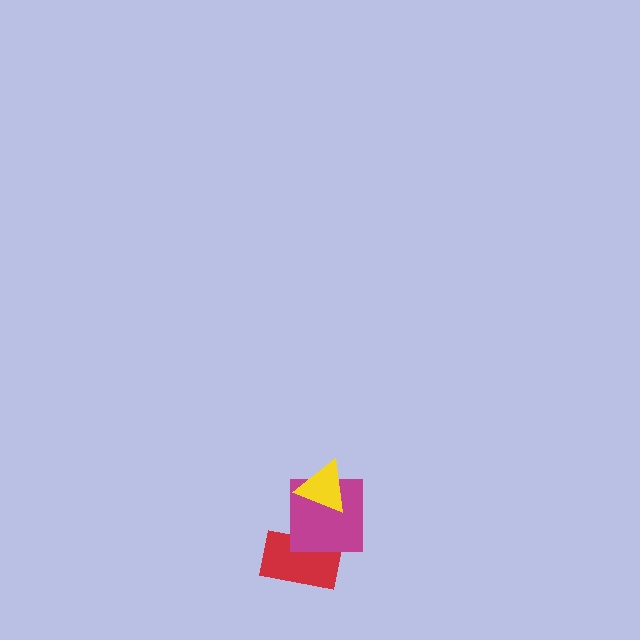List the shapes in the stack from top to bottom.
From top to bottom: the yellow triangle, the magenta square, the red rectangle.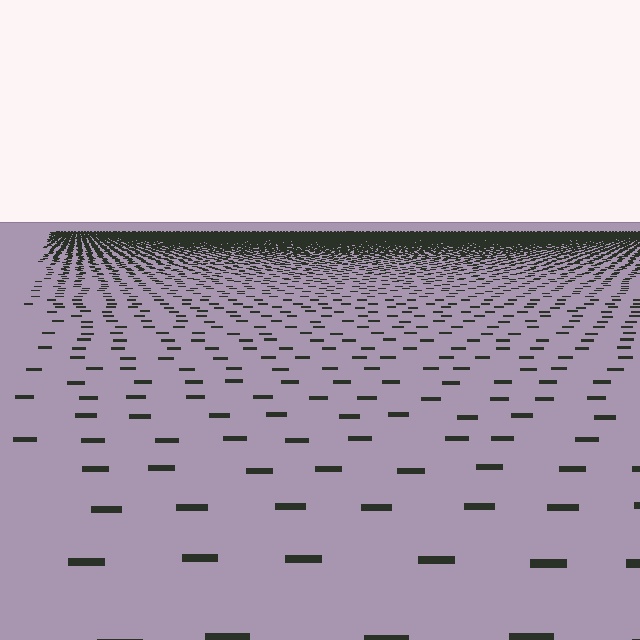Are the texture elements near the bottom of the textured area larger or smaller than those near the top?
Larger. Near the bottom, elements are closer to the viewer and appear at a bigger on-screen size.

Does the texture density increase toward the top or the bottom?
Density increases toward the top.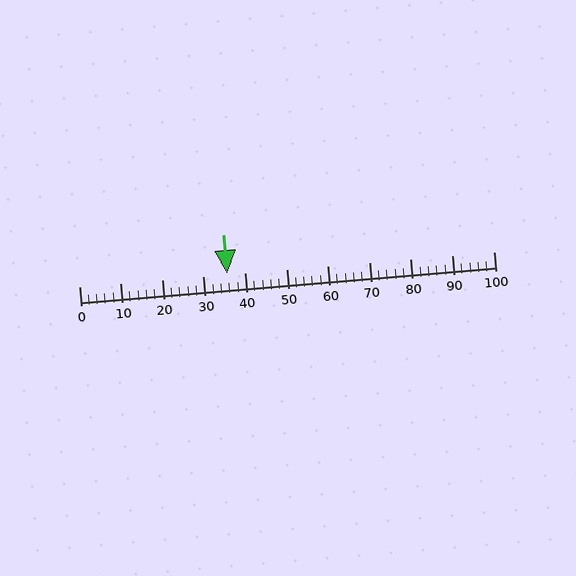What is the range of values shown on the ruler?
The ruler shows values from 0 to 100.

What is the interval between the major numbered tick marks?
The major tick marks are spaced 10 units apart.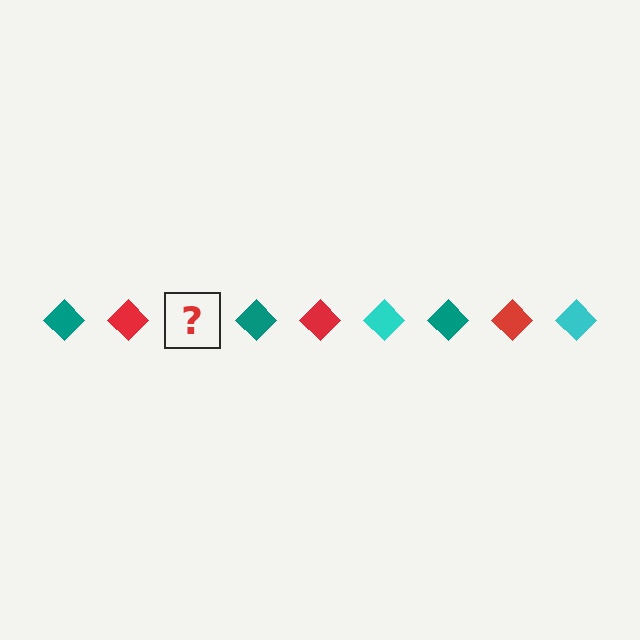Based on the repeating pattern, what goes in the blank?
The blank should be a cyan diamond.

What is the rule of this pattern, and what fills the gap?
The rule is that the pattern cycles through teal, red, cyan diamonds. The gap should be filled with a cyan diamond.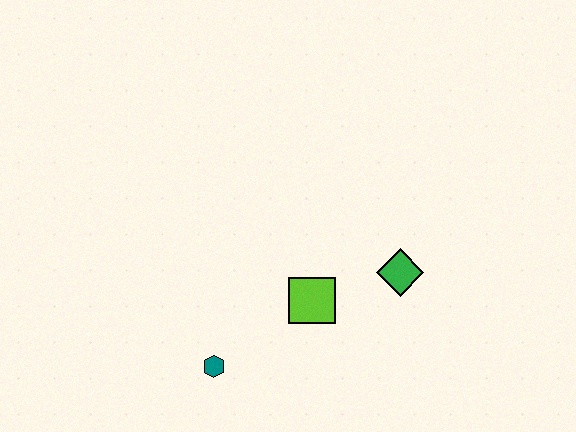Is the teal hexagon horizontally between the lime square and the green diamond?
No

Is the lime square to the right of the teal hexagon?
Yes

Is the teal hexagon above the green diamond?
No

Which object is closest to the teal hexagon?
The lime square is closest to the teal hexagon.